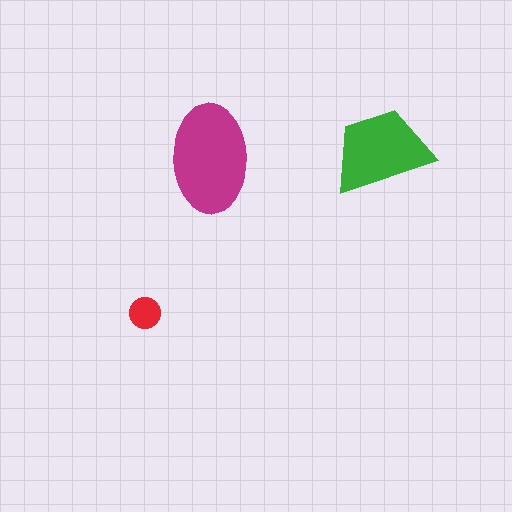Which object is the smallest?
The red circle.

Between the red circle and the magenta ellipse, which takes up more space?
The magenta ellipse.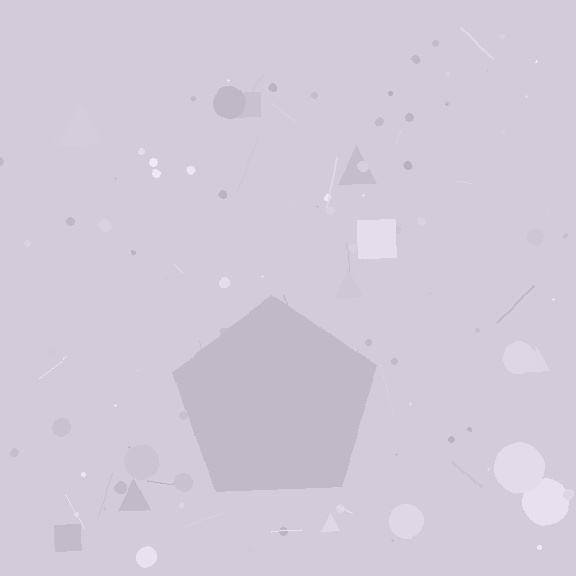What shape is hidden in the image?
A pentagon is hidden in the image.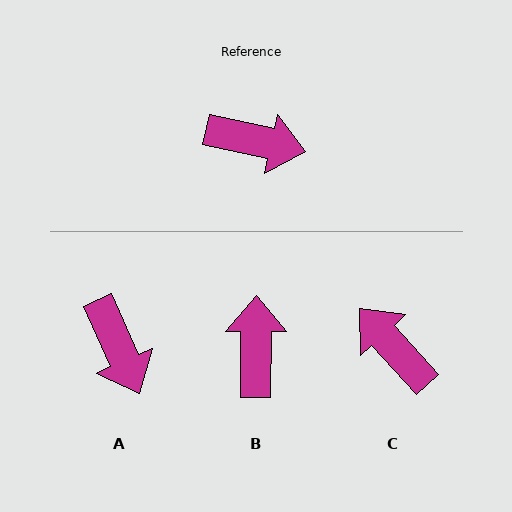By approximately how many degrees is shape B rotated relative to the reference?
Approximately 102 degrees counter-clockwise.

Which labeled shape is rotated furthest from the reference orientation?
C, about 145 degrees away.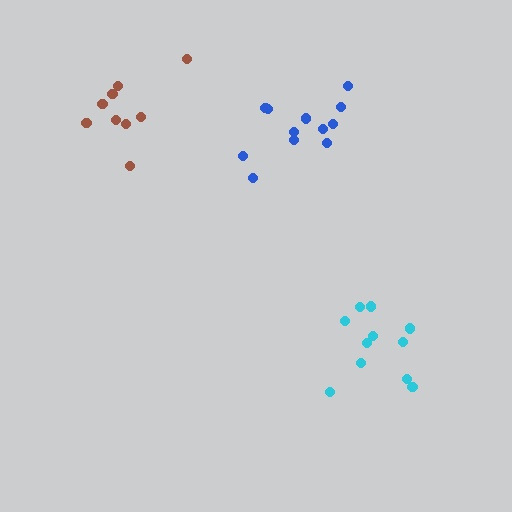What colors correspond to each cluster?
The clusters are colored: blue, brown, cyan.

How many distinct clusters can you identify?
There are 3 distinct clusters.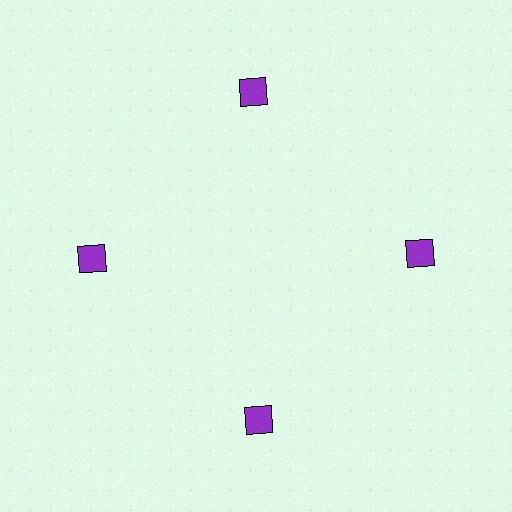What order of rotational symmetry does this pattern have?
This pattern has 4-fold rotational symmetry.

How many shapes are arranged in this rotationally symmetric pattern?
There are 4 shapes, arranged in 4 groups of 1.